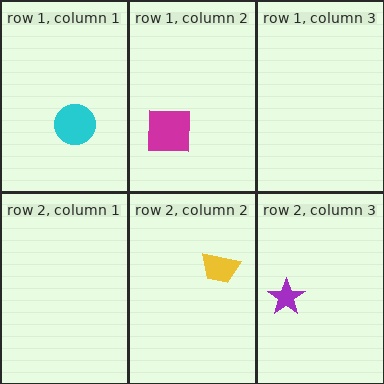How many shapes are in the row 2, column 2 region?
1.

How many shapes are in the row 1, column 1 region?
1.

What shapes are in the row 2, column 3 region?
The purple star.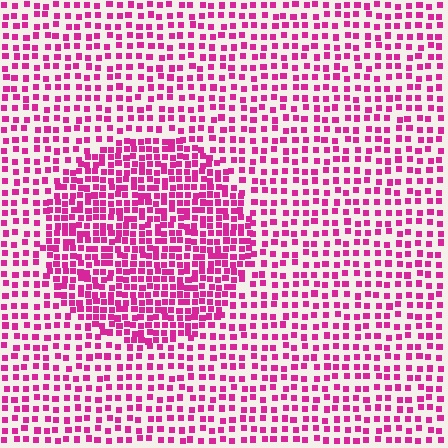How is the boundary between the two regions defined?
The boundary is defined by a change in element density (approximately 1.8x ratio). All elements are the same color, size, and shape.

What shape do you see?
I see a circle.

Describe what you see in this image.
The image contains small magenta elements arranged at two different densities. A circle-shaped region is visible where the elements are more densely packed than the surrounding area.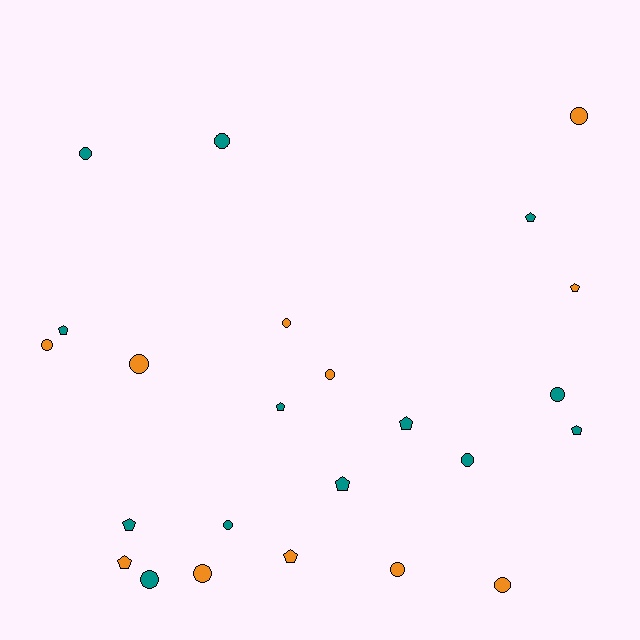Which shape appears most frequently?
Circle, with 14 objects.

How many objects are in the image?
There are 24 objects.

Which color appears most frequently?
Teal, with 13 objects.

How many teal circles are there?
There are 6 teal circles.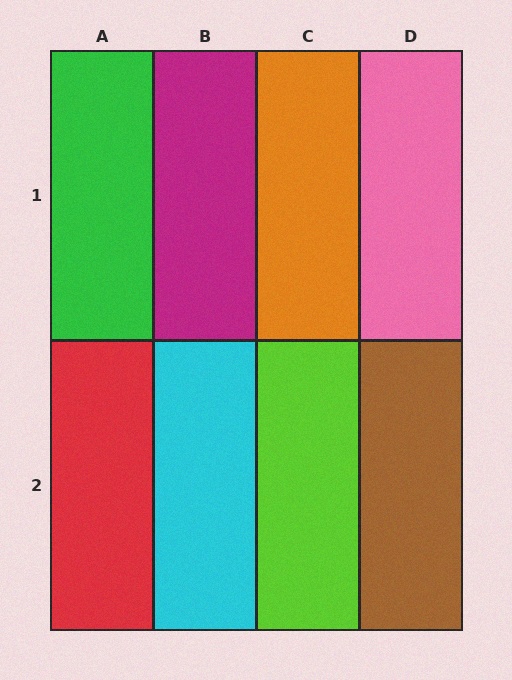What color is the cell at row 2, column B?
Cyan.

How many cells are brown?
1 cell is brown.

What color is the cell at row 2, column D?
Brown.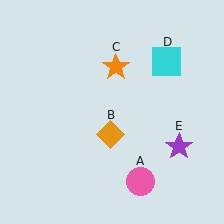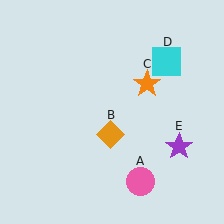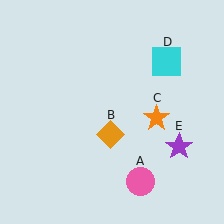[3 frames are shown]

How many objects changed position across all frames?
1 object changed position: orange star (object C).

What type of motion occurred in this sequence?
The orange star (object C) rotated clockwise around the center of the scene.